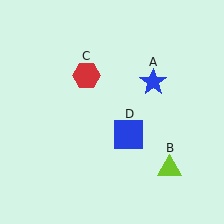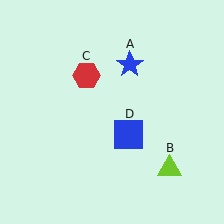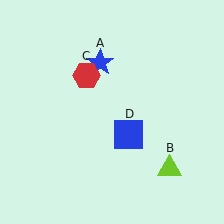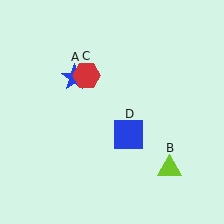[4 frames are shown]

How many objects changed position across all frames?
1 object changed position: blue star (object A).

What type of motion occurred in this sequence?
The blue star (object A) rotated counterclockwise around the center of the scene.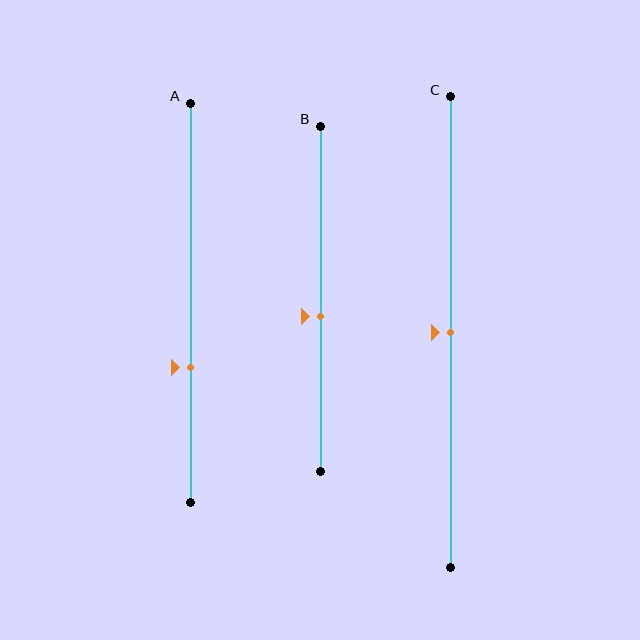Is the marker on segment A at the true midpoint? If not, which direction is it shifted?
No, the marker on segment A is shifted downward by about 16% of the segment length.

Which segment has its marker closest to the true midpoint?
Segment C has its marker closest to the true midpoint.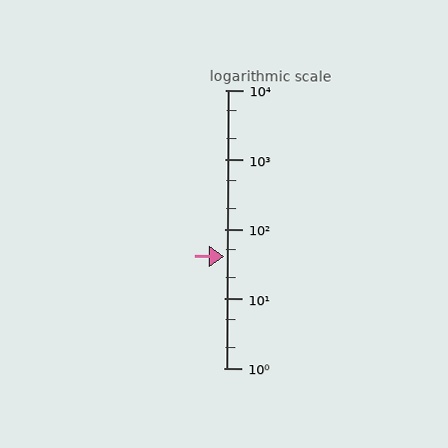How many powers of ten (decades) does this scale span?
The scale spans 4 decades, from 1 to 10000.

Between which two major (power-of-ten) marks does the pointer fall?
The pointer is between 10 and 100.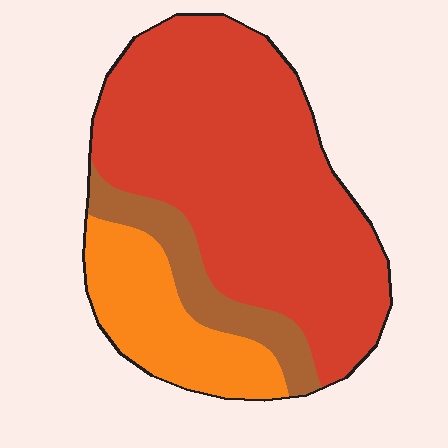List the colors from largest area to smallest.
From largest to smallest: red, orange, brown.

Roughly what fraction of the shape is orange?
Orange covers roughly 20% of the shape.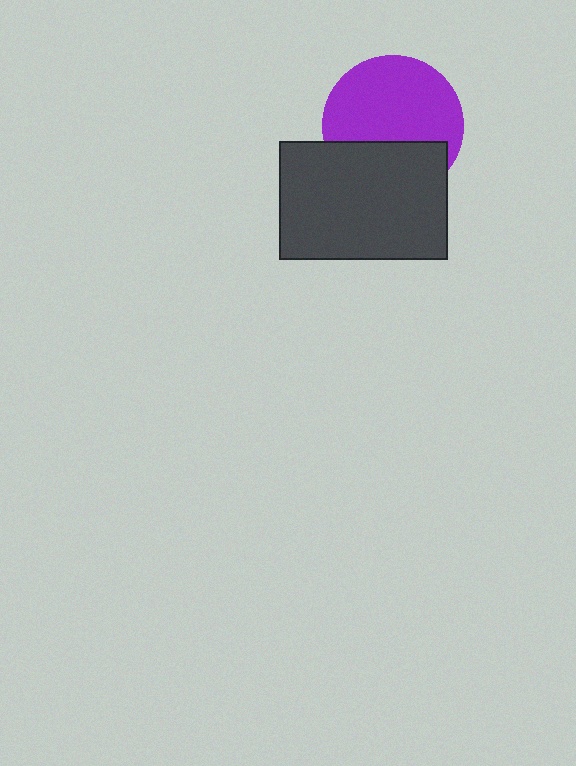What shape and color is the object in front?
The object in front is a dark gray rectangle.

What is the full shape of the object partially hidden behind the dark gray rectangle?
The partially hidden object is a purple circle.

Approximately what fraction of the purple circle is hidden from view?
Roughly 35% of the purple circle is hidden behind the dark gray rectangle.